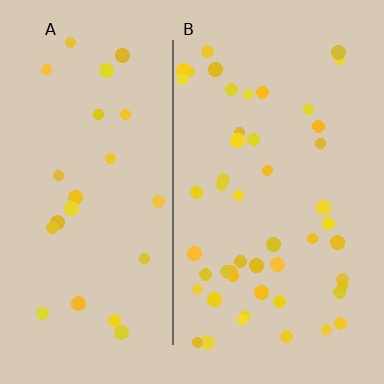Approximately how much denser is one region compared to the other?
Approximately 2.0× — region B over region A.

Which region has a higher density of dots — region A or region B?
B (the right).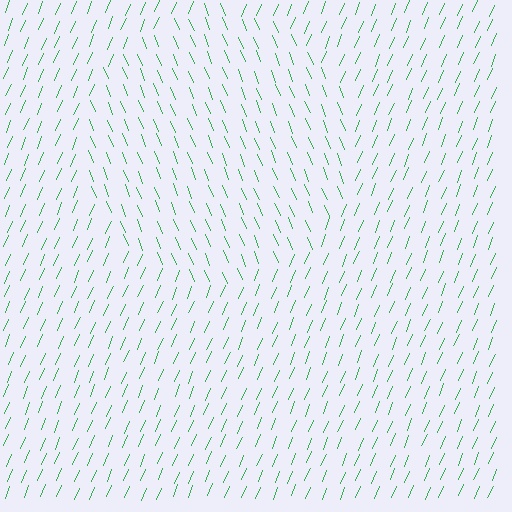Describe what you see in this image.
The image is filled with small green line segments. A circle region in the image has lines oriented differently from the surrounding lines, creating a visible texture boundary.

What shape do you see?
I see a circle.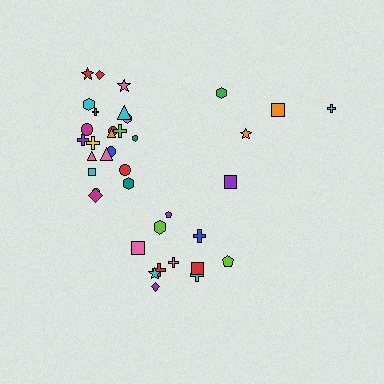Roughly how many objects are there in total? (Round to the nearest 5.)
Roughly 40 objects in total.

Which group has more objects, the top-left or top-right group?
The top-left group.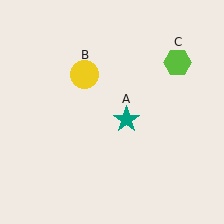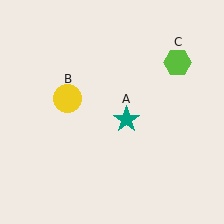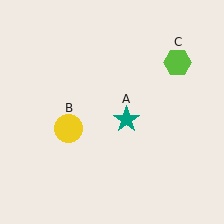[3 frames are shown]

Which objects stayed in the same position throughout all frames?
Teal star (object A) and lime hexagon (object C) remained stationary.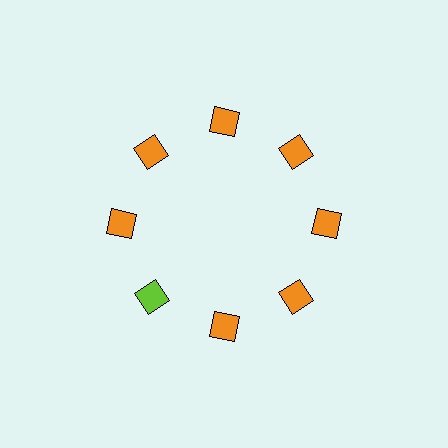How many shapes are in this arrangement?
There are 8 shapes arranged in a ring pattern.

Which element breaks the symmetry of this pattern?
The lime diamond at roughly the 8 o'clock position breaks the symmetry. All other shapes are orange diamonds.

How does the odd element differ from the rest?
It has a different color: lime instead of orange.